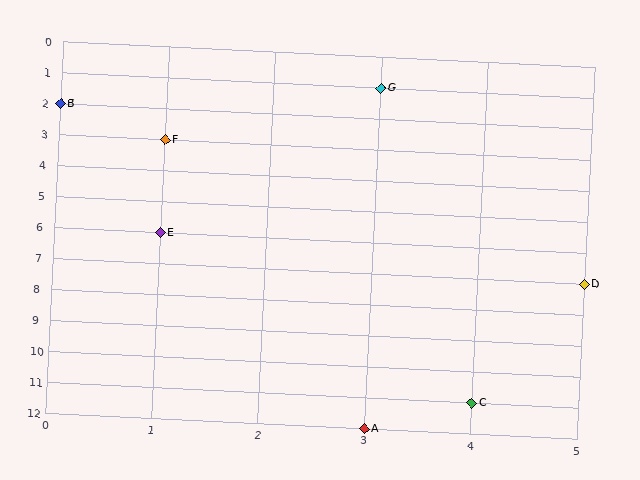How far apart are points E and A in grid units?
Points E and A are 2 columns and 6 rows apart (about 6.3 grid units diagonally).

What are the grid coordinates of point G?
Point G is at grid coordinates (3, 1).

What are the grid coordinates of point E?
Point E is at grid coordinates (1, 6).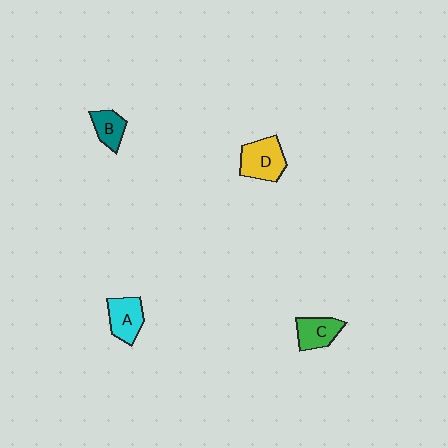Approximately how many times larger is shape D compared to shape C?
Approximately 1.3 times.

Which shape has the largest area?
Shape D (yellow).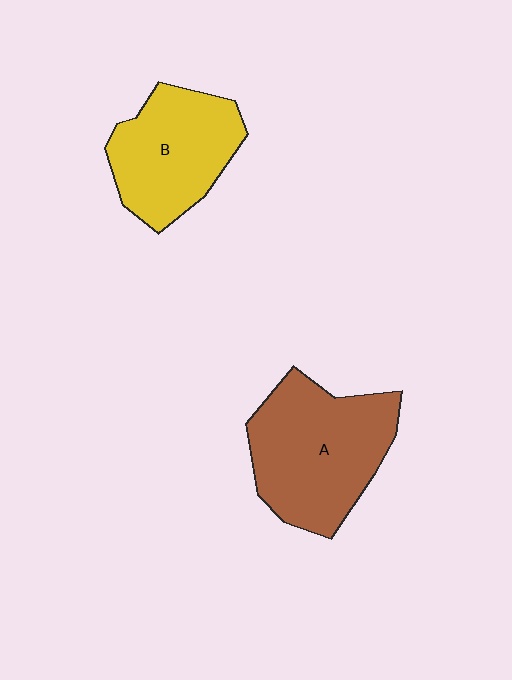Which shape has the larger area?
Shape A (brown).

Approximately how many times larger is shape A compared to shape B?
Approximately 1.3 times.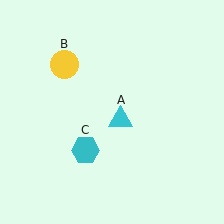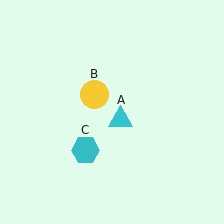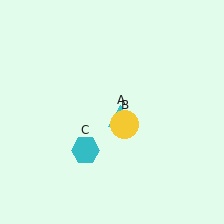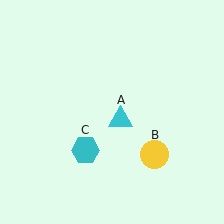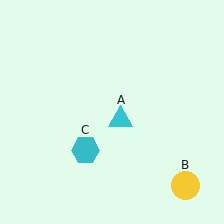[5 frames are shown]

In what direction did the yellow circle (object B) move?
The yellow circle (object B) moved down and to the right.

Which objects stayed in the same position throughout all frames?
Cyan triangle (object A) and cyan hexagon (object C) remained stationary.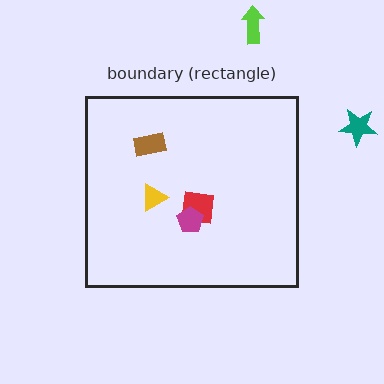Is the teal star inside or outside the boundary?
Outside.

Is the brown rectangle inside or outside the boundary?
Inside.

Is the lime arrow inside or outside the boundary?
Outside.